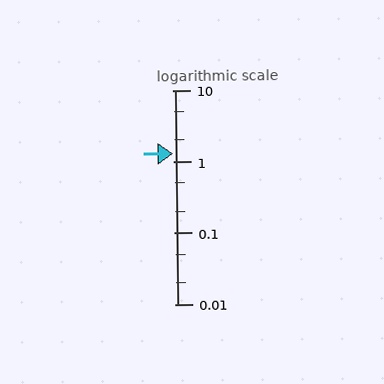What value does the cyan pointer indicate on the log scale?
The pointer indicates approximately 1.3.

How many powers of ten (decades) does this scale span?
The scale spans 3 decades, from 0.01 to 10.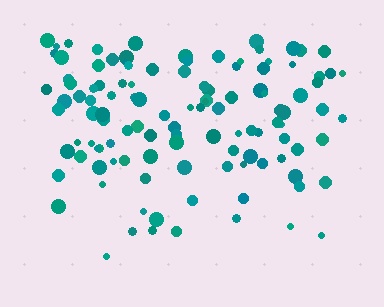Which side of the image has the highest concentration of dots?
The top.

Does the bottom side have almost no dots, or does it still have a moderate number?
Still a moderate number, just noticeably fewer than the top.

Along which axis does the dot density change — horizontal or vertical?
Vertical.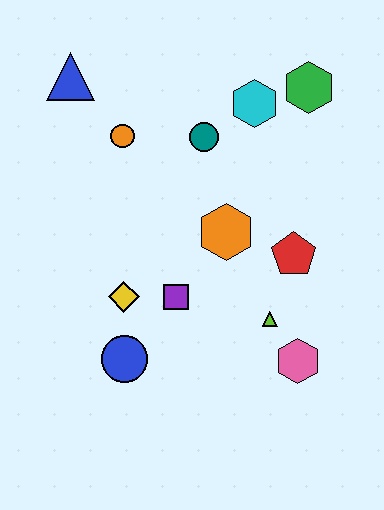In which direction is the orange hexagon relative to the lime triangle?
The orange hexagon is above the lime triangle.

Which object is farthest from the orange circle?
The pink hexagon is farthest from the orange circle.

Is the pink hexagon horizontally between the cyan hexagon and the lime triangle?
No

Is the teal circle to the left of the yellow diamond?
No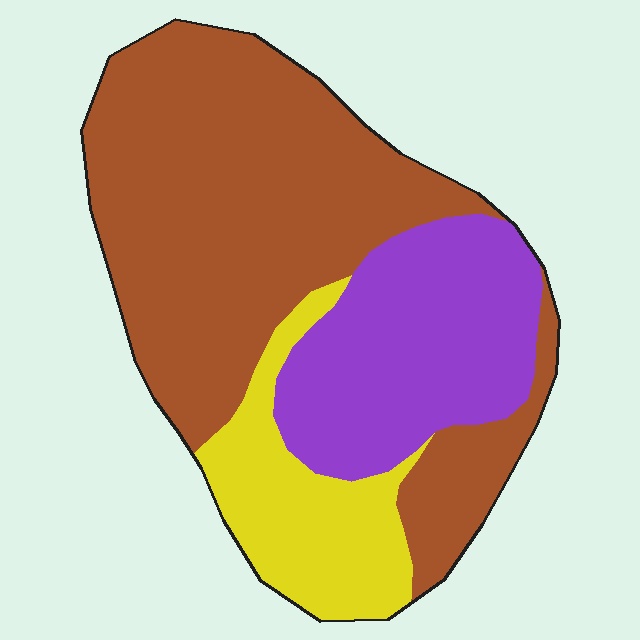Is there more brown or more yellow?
Brown.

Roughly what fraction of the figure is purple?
Purple covers 26% of the figure.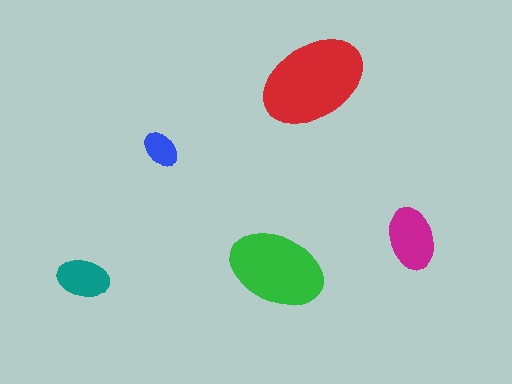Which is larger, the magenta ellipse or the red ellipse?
The red one.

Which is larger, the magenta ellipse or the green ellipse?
The green one.